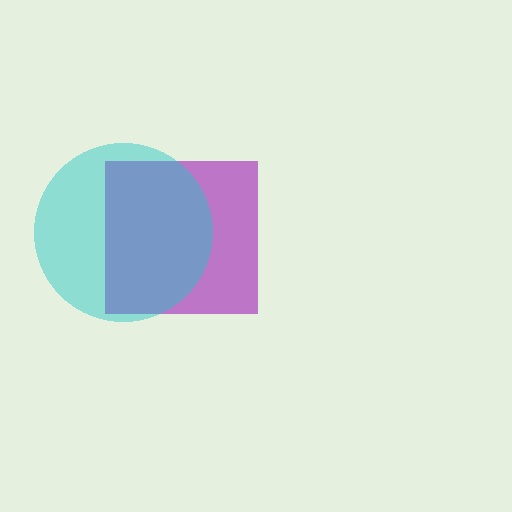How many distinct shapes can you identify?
There are 2 distinct shapes: a purple square, a cyan circle.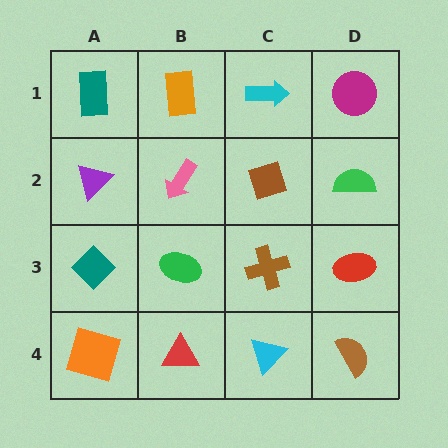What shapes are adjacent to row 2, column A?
A teal rectangle (row 1, column A), a teal diamond (row 3, column A), a pink arrow (row 2, column B).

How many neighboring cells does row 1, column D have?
2.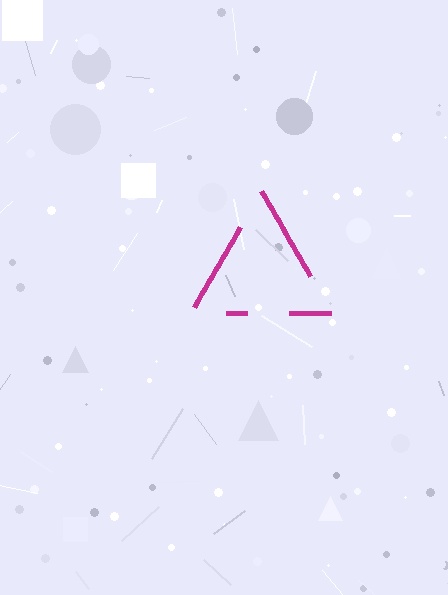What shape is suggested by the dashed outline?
The dashed outline suggests a triangle.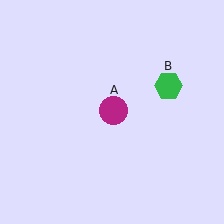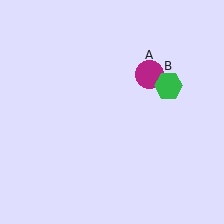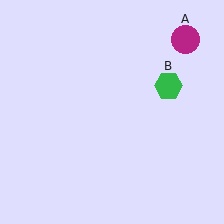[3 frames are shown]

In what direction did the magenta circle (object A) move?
The magenta circle (object A) moved up and to the right.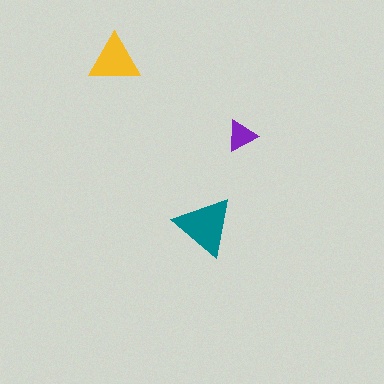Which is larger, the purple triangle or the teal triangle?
The teal one.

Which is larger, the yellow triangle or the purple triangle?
The yellow one.